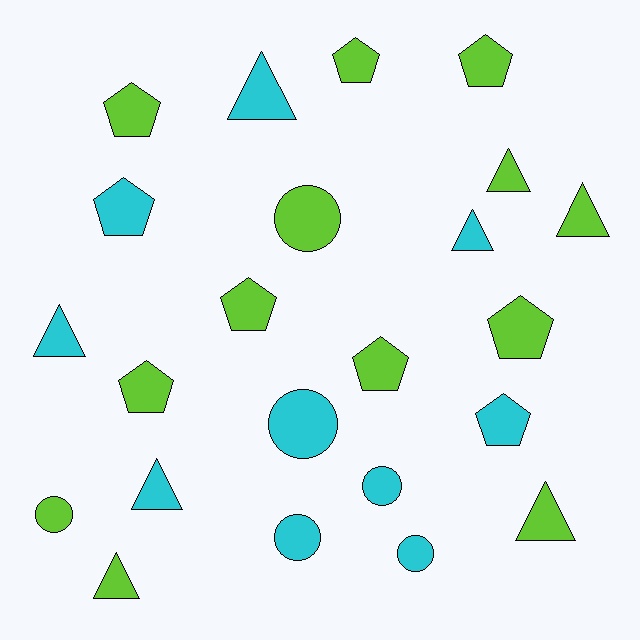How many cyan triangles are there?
There are 4 cyan triangles.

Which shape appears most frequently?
Pentagon, with 9 objects.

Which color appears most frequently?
Lime, with 13 objects.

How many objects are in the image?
There are 23 objects.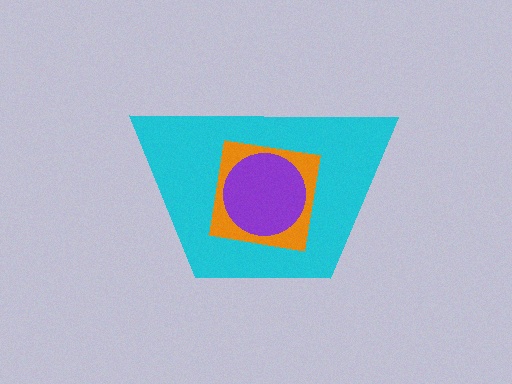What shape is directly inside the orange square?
The purple circle.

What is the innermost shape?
The purple circle.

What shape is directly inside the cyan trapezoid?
The orange square.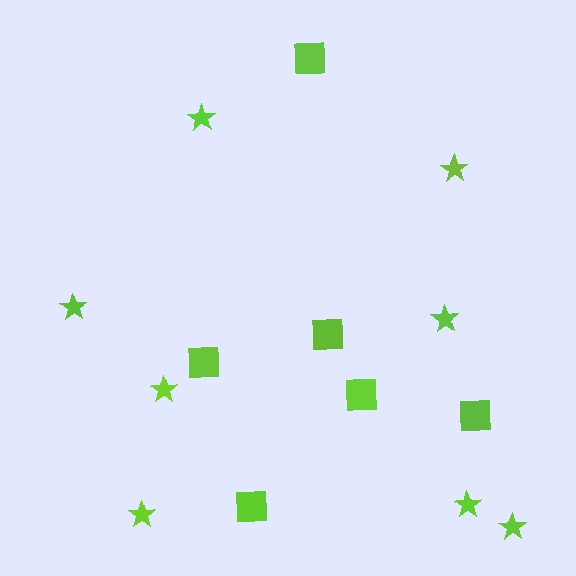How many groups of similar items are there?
There are 2 groups: one group of stars (8) and one group of squares (6).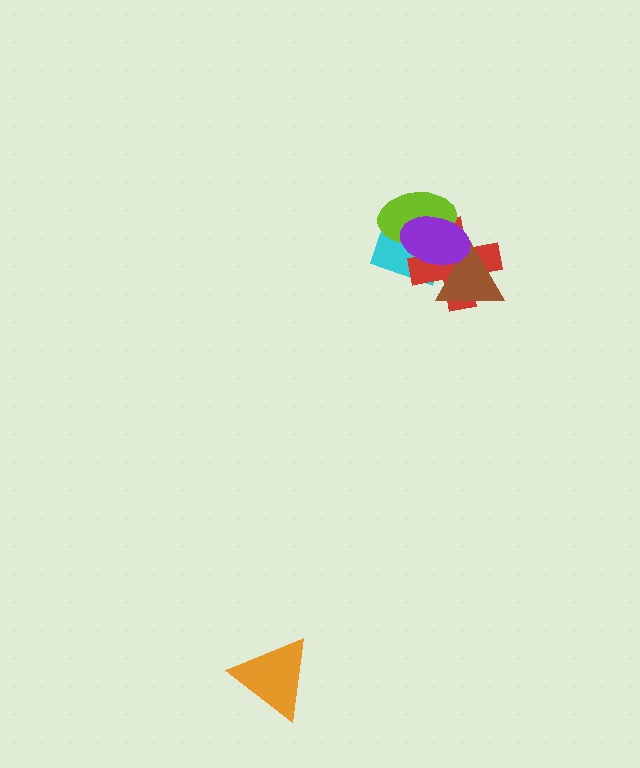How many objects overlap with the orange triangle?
0 objects overlap with the orange triangle.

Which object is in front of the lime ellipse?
The purple ellipse is in front of the lime ellipse.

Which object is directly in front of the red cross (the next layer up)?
The lime ellipse is directly in front of the red cross.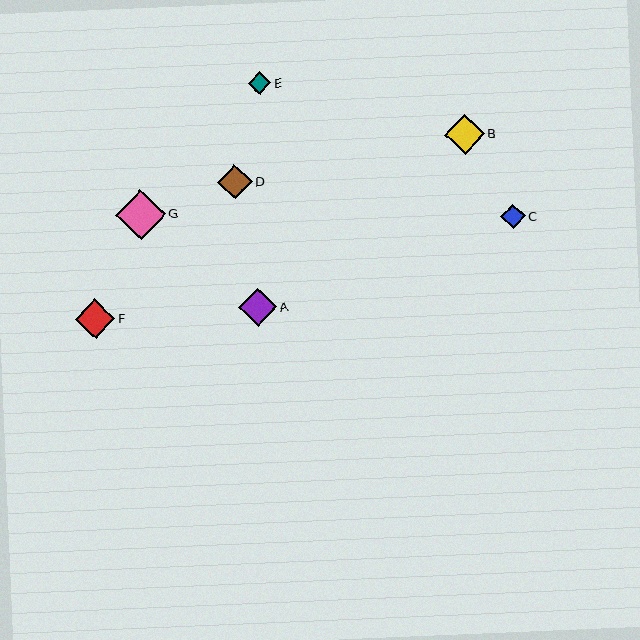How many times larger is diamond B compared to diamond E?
Diamond B is approximately 1.8 times the size of diamond E.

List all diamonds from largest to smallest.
From largest to smallest: G, B, F, A, D, C, E.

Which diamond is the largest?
Diamond G is the largest with a size of approximately 50 pixels.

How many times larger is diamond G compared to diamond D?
Diamond G is approximately 1.5 times the size of diamond D.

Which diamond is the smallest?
Diamond E is the smallest with a size of approximately 22 pixels.